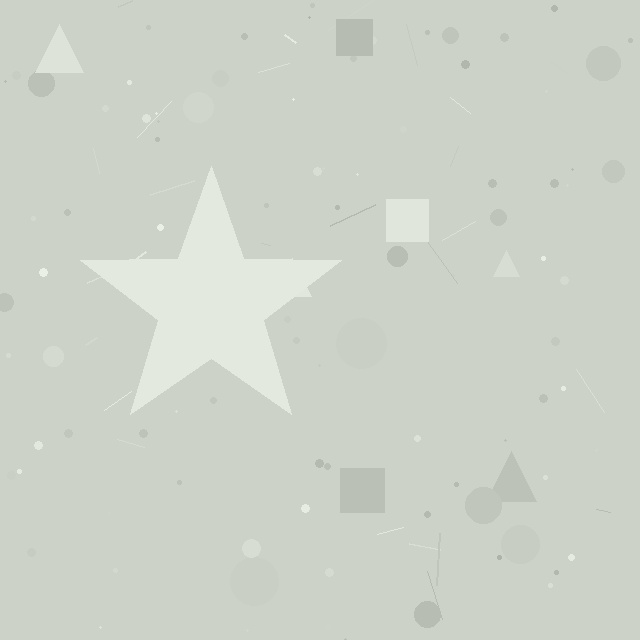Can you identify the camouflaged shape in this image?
The camouflaged shape is a star.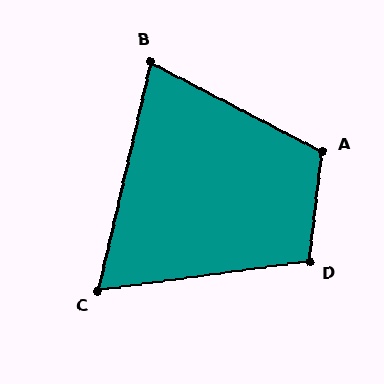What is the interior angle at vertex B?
Approximately 75 degrees (acute).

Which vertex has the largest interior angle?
A, at approximately 111 degrees.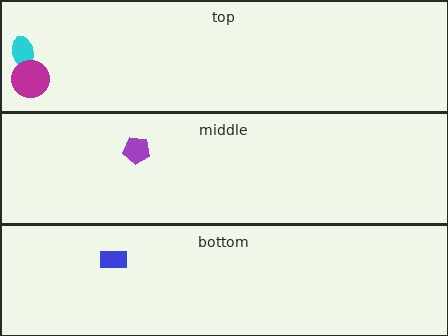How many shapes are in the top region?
2.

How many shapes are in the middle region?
1.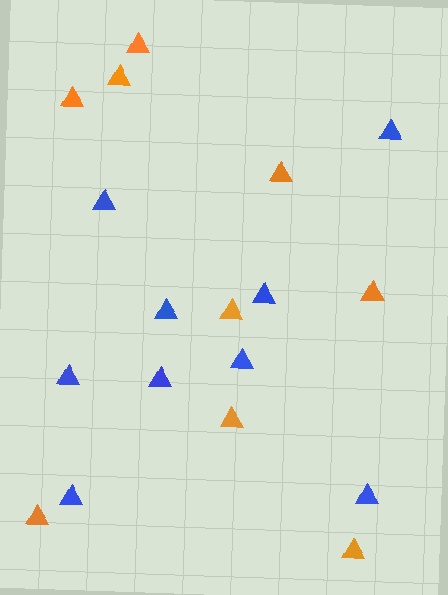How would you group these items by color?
There are 2 groups: one group of blue triangles (9) and one group of orange triangles (9).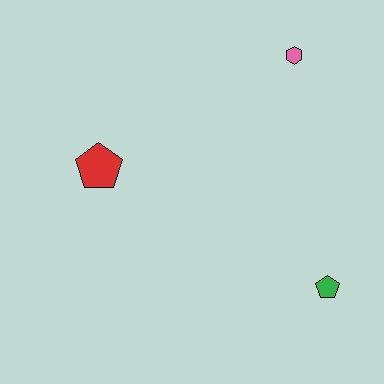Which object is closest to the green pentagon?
The pink hexagon is closest to the green pentagon.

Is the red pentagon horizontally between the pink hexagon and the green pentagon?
No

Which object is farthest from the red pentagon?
The green pentagon is farthest from the red pentagon.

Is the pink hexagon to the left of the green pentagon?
Yes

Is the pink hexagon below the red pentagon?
No